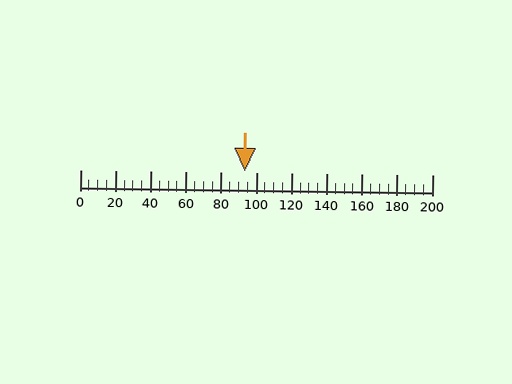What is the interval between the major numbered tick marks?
The major tick marks are spaced 20 units apart.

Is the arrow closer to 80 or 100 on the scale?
The arrow is closer to 100.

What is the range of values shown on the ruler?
The ruler shows values from 0 to 200.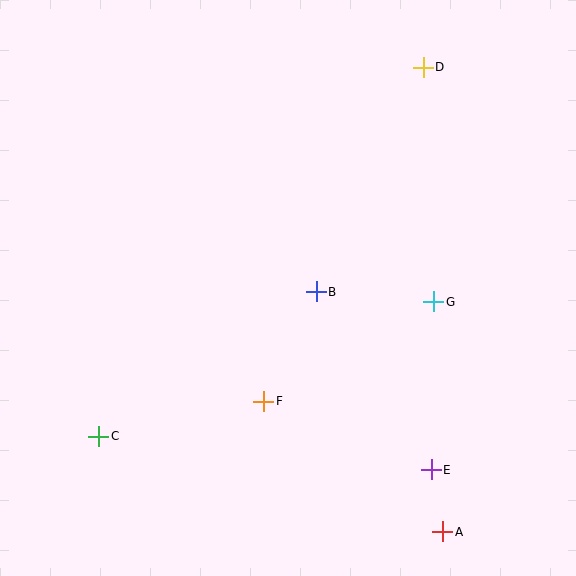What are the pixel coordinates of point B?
Point B is at (316, 292).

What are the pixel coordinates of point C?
Point C is at (99, 436).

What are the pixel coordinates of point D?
Point D is at (423, 67).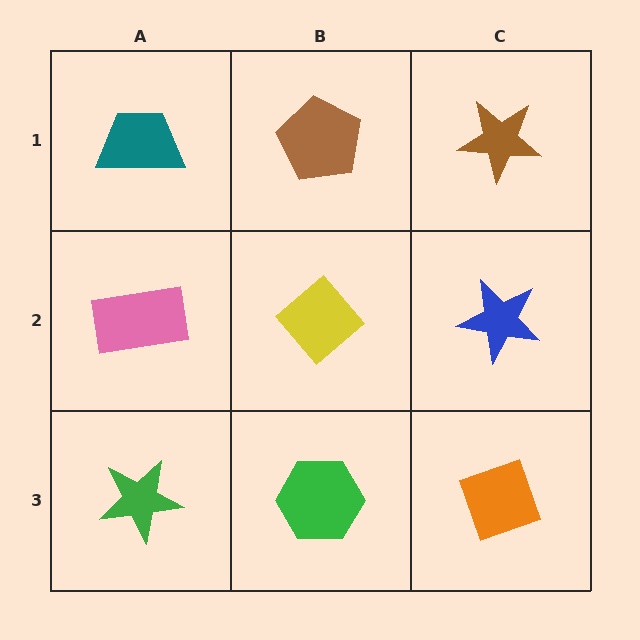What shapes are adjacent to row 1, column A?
A pink rectangle (row 2, column A), a brown pentagon (row 1, column B).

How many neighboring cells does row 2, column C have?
3.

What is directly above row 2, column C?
A brown star.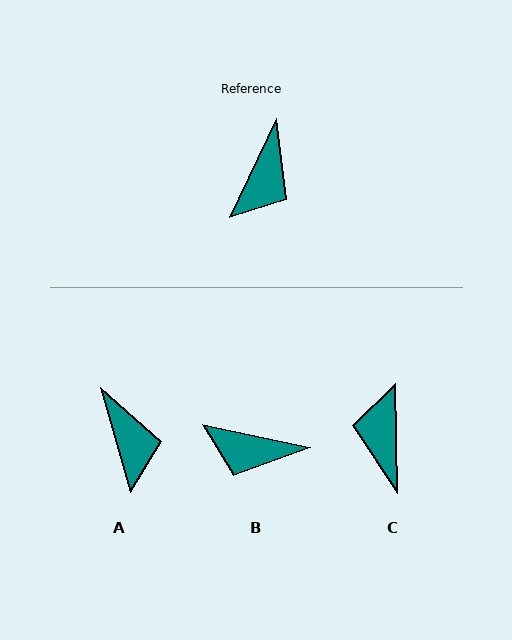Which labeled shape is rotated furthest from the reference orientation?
C, about 153 degrees away.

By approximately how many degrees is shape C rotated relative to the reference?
Approximately 153 degrees clockwise.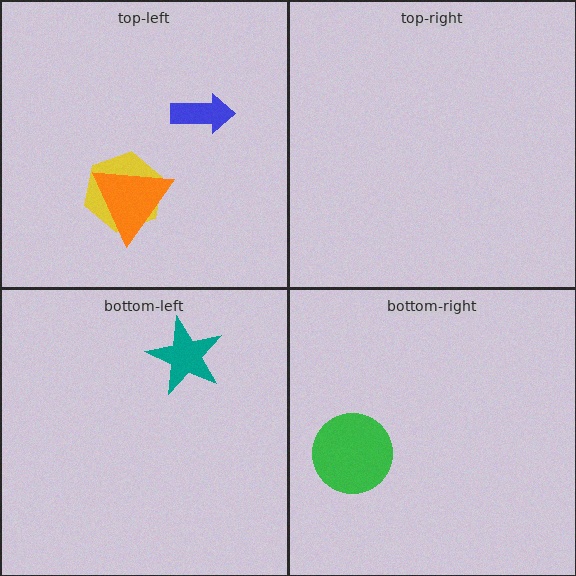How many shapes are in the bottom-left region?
1.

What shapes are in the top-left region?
The yellow hexagon, the orange triangle, the blue arrow.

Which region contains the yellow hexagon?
The top-left region.